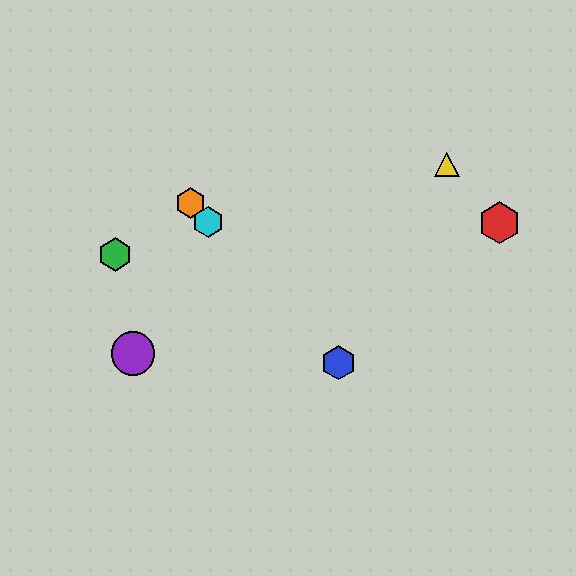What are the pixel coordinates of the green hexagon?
The green hexagon is at (115, 255).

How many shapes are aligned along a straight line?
3 shapes (the blue hexagon, the orange hexagon, the cyan hexagon) are aligned along a straight line.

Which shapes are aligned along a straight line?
The blue hexagon, the orange hexagon, the cyan hexagon are aligned along a straight line.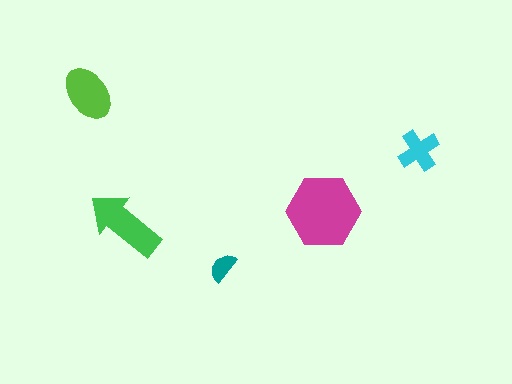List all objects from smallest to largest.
The teal semicircle, the cyan cross, the lime ellipse, the green arrow, the magenta hexagon.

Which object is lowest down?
The teal semicircle is bottommost.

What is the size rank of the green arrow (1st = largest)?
2nd.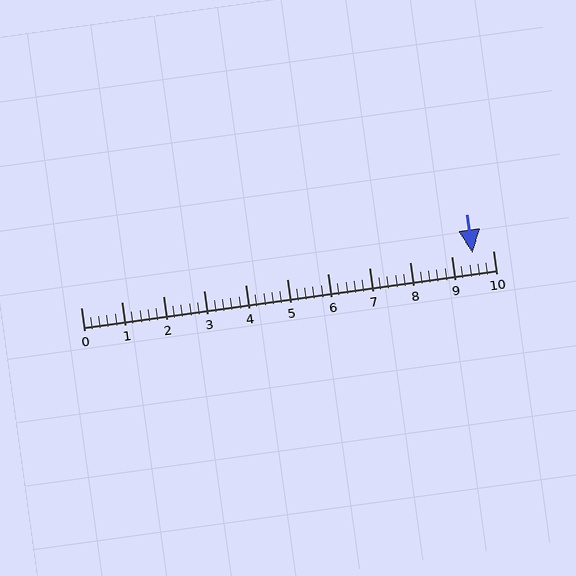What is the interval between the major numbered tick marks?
The major tick marks are spaced 1 units apart.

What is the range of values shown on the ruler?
The ruler shows values from 0 to 10.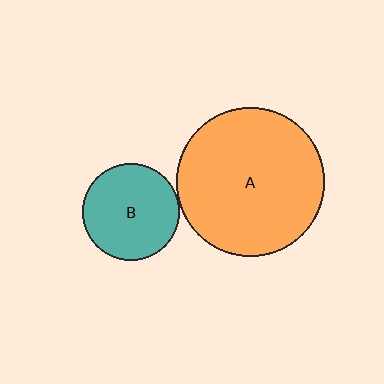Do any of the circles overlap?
No, none of the circles overlap.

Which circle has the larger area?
Circle A (orange).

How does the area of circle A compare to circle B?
Approximately 2.3 times.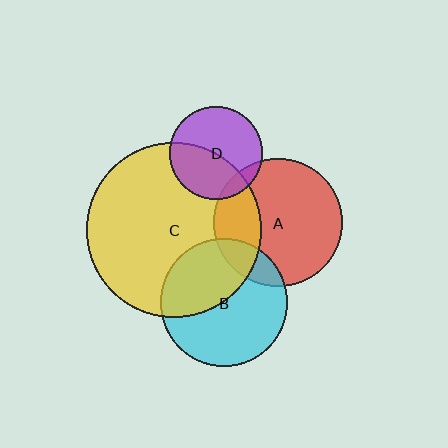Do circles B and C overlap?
Yes.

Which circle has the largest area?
Circle C (yellow).